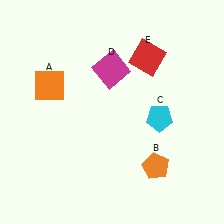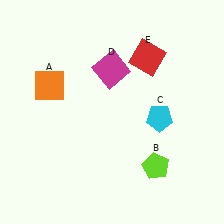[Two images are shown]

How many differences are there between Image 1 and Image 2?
There is 1 difference between the two images.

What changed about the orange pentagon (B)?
In Image 1, B is orange. In Image 2, it changed to lime.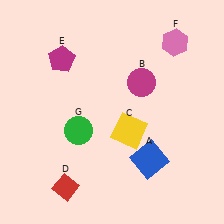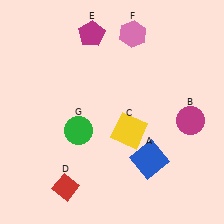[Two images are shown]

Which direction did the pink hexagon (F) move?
The pink hexagon (F) moved left.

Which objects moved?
The objects that moved are: the magenta circle (B), the magenta pentagon (E), the pink hexagon (F).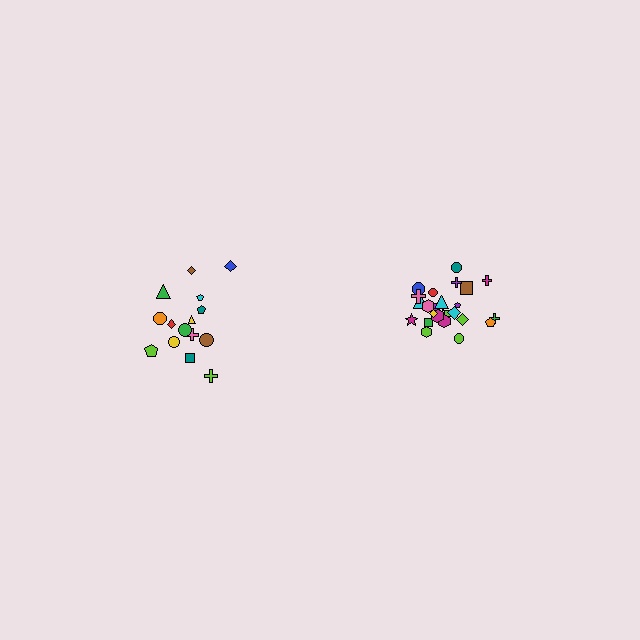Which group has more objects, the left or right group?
The right group.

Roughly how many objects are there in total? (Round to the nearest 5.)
Roughly 40 objects in total.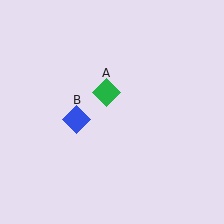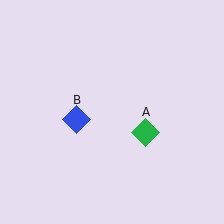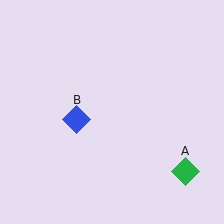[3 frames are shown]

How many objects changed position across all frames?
1 object changed position: green diamond (object A).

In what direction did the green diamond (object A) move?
The green diamond (object A) moved down and to the right.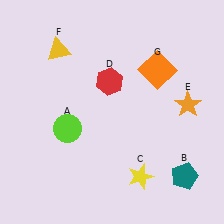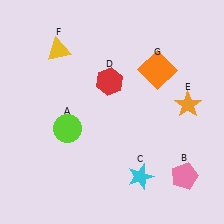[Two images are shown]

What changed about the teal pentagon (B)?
In Image 1, B is teal. In Image 2, it changed to pink.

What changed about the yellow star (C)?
In Image 1, C is yellow. In Image 2, it changed to cyan.